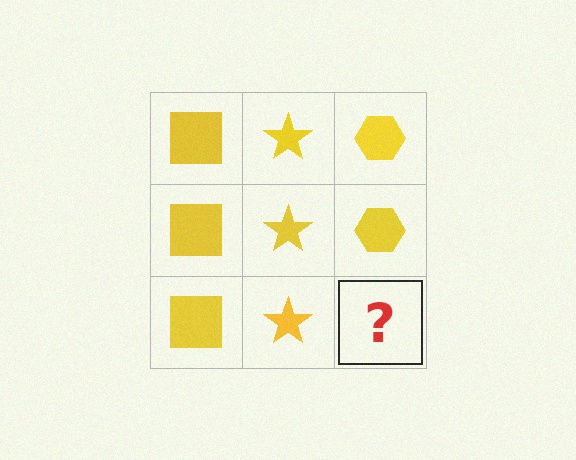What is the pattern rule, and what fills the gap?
The rule is that each column has a consistent shape. The gap should be filled with a yellow hexagon.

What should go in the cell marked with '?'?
The missing cell should contain a yellow hexagon.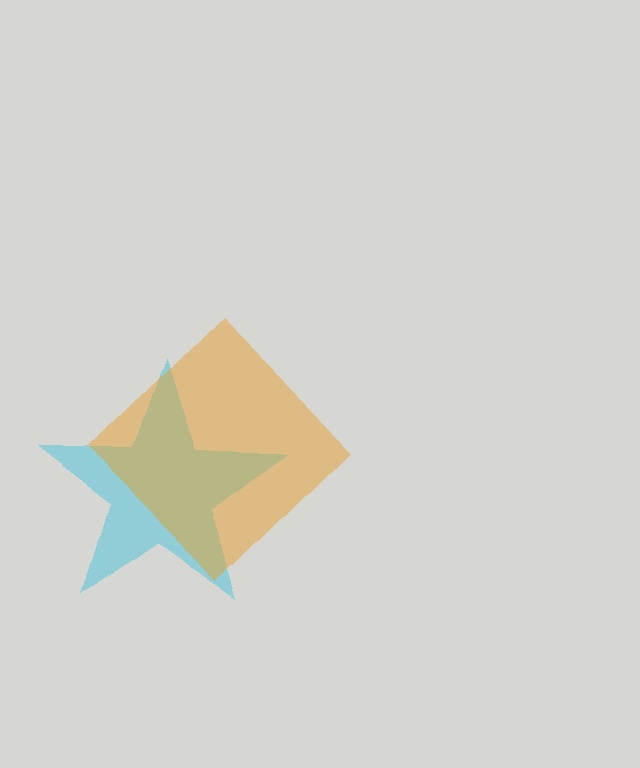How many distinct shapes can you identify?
There are 2 distinct shapes: a cyan star, an orange diamond.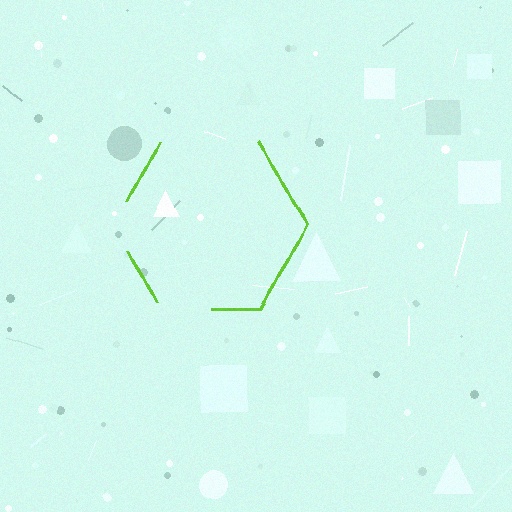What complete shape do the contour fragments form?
The contour fragments form a hexagon.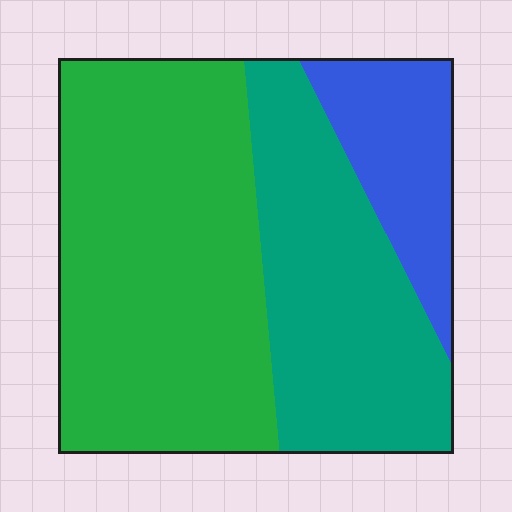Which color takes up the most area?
Green, at roughly 50%.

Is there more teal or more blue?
Teal.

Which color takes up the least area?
Blue, at roughly 15%.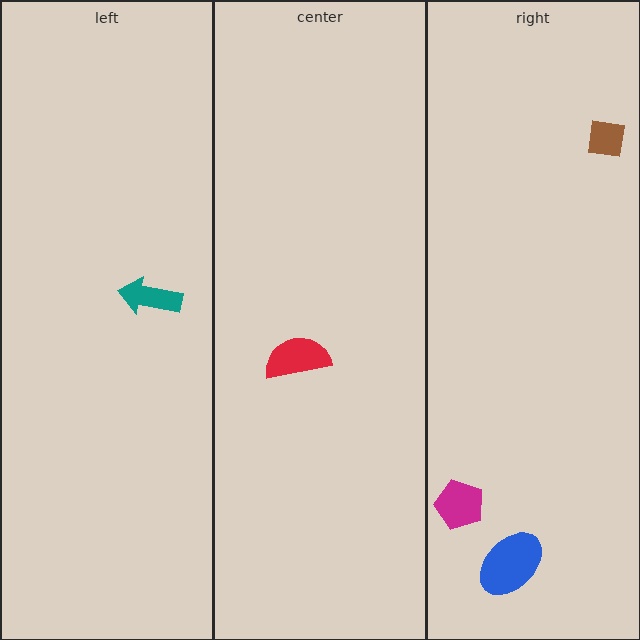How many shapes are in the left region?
1.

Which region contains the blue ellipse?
The right region.